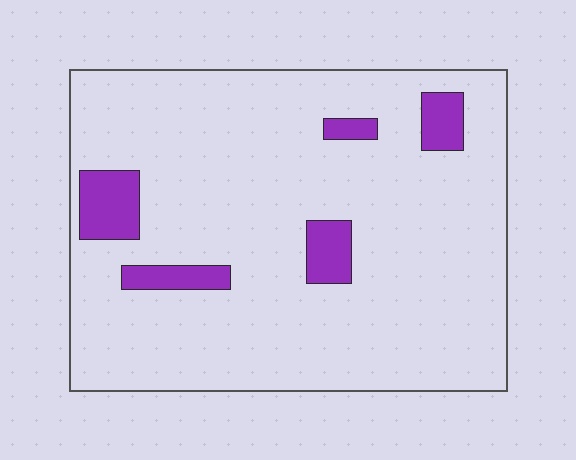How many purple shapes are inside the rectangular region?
5.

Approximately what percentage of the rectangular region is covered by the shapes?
Approximately 10%.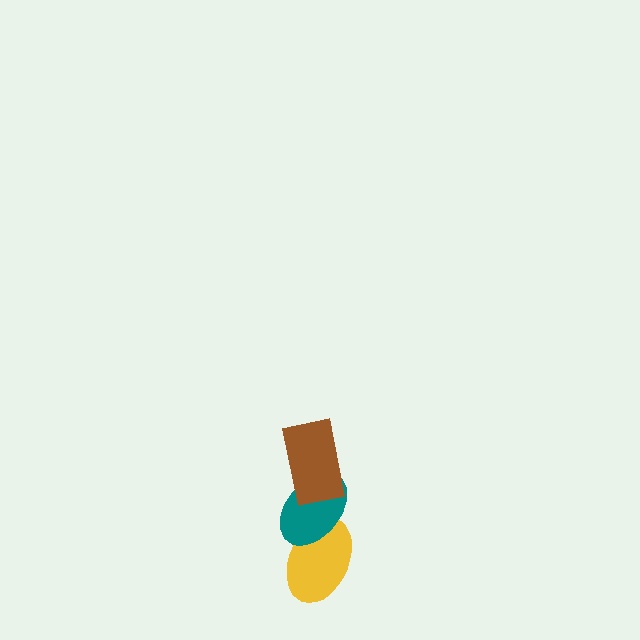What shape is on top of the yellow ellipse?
The teal ellipse is on top of the yellow ellipse.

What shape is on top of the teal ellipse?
The brown rectangle is on top of the teal ellipse.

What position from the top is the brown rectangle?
The brown rectangle is 1st from the top.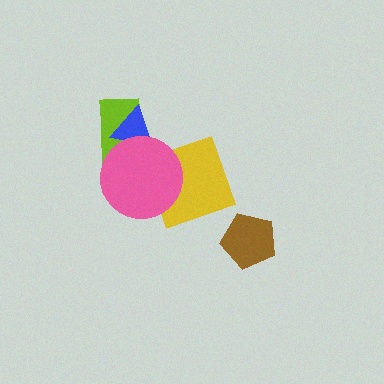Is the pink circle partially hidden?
No, no other shape covers it.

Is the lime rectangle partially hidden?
Yes, it is partially covered by another shape.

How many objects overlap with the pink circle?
3 objects overlap with the pink circle.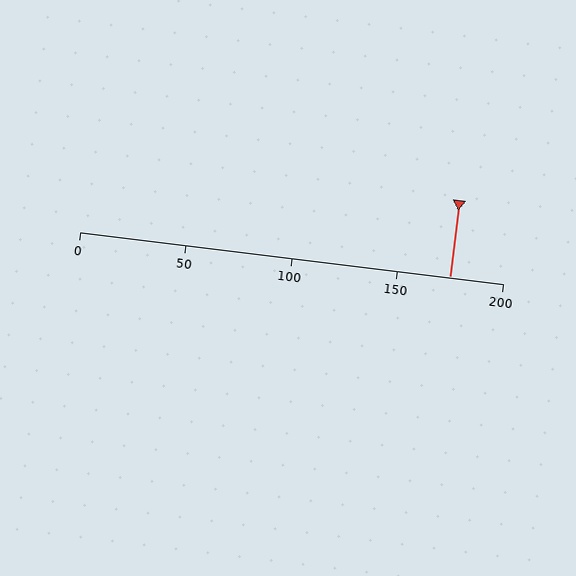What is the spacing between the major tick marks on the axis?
The major ticks are spaced 50 apart.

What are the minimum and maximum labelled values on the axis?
The axis runs from 0 to 200.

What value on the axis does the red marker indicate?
The marker indicates approximately 175.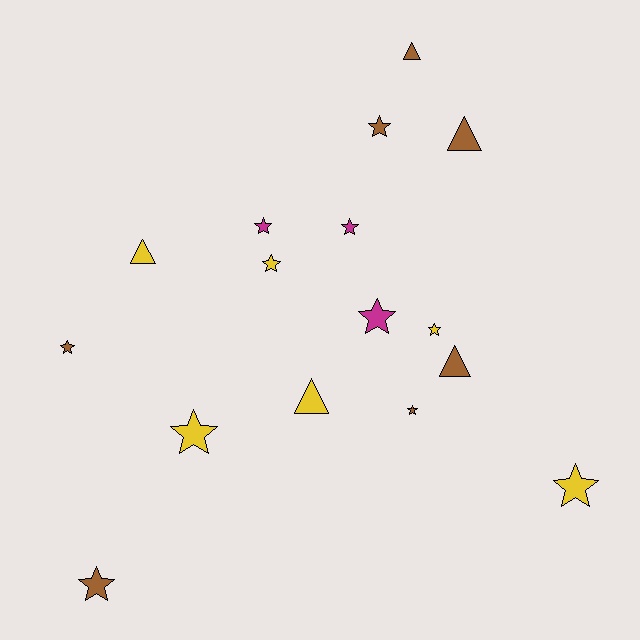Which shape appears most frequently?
Star, with 11 objects.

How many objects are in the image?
There are 16 objects.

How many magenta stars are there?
There are 3 magenta stars.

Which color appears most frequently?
Brown, with 7 objects.